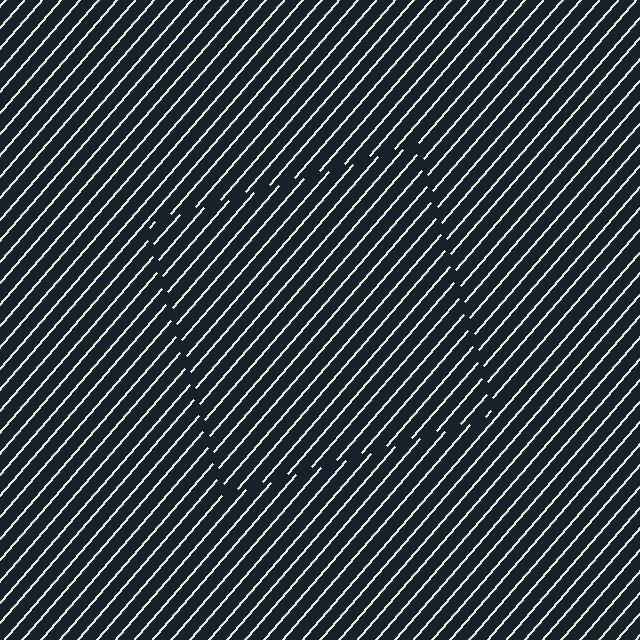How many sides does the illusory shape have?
4 sides — the line-ends trace a square.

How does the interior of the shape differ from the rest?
The interior of the shape contains the same grating, shifted by half a period — the contour is defined by the phase discontinuity where line-ends from the inner and outer gratings abut.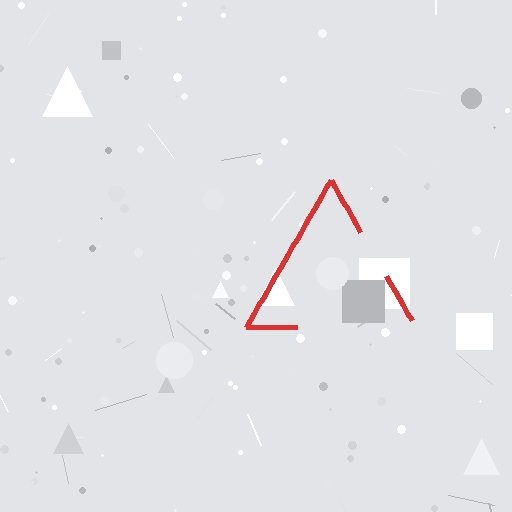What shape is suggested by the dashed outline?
The dashed outline suggests a triangle.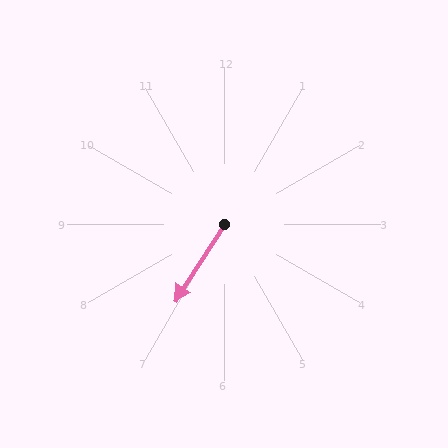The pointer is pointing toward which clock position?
Roughly 7 o'clock.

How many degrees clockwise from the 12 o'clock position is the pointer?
Approximately 213 degrees.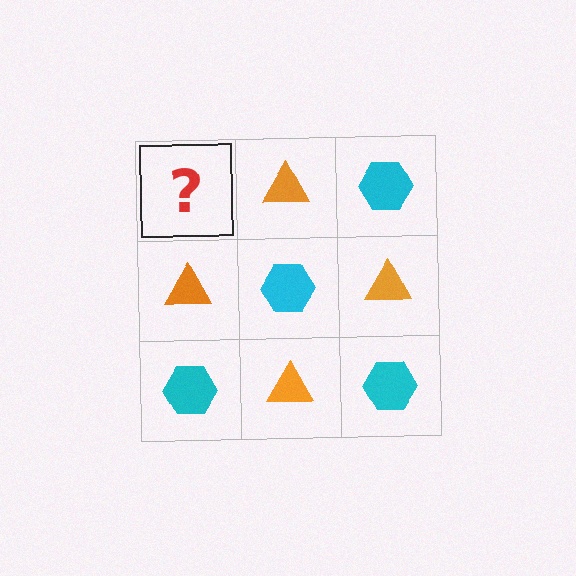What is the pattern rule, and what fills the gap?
The rule is that it alternates cyan hexagon and orange triangle in a checkerboard pattern. The gap should be filled with a cyan hexagon.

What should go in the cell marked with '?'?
The missing cell should contain a cyan hexagon.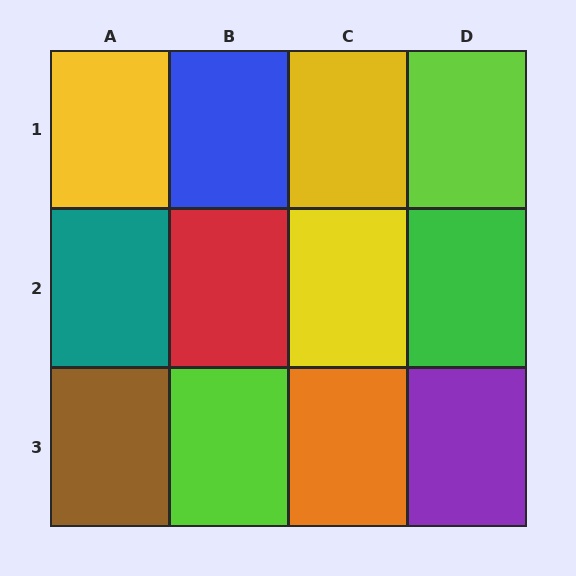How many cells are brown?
1 cell is brown.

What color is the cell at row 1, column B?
Blue.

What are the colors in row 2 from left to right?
Teal, red, yellow, green.